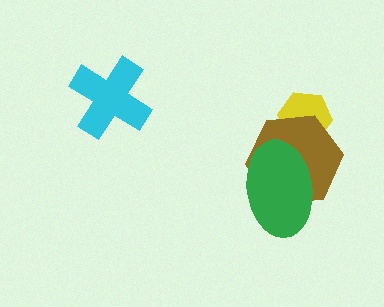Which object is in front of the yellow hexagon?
The brown hexagon is in front of the yellow hexagon.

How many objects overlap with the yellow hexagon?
1 object overlaps with the yellow hexagon.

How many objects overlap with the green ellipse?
1 object overlaps with the green ellipse.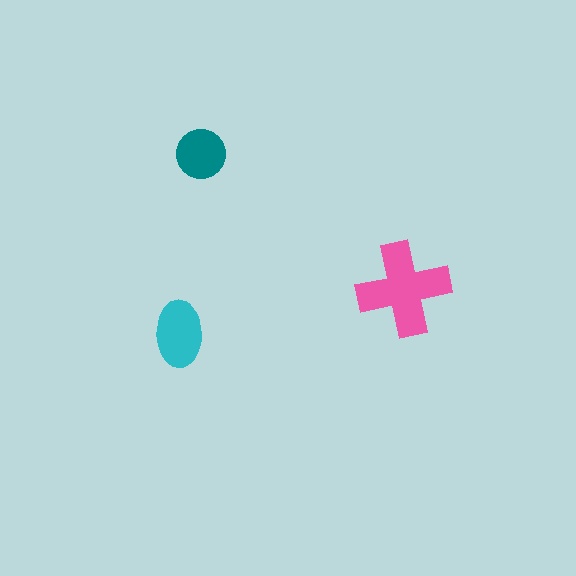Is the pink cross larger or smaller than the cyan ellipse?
Larger.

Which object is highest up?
The teal circle is topmost.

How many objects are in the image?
There are 3 objects in the image.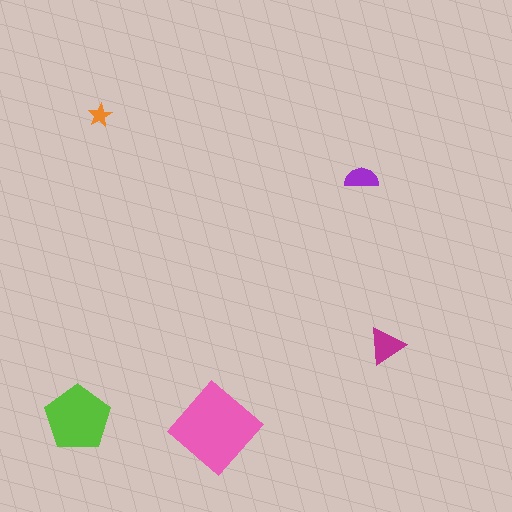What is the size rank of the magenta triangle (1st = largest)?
3rd.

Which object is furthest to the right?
The magenta triangle is rightmost.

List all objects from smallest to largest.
The orange star, the purple semicircle, the magenta triangle, the lime pentagon, the pink diamond.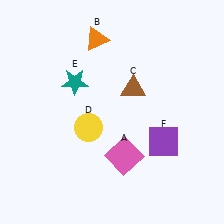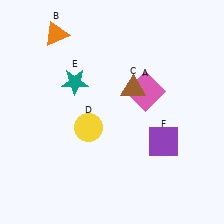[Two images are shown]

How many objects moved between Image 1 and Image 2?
2 objects moved between the two images.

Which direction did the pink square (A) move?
The pink square (A) moved up.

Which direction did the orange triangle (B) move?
The orange triangle (B) moved left.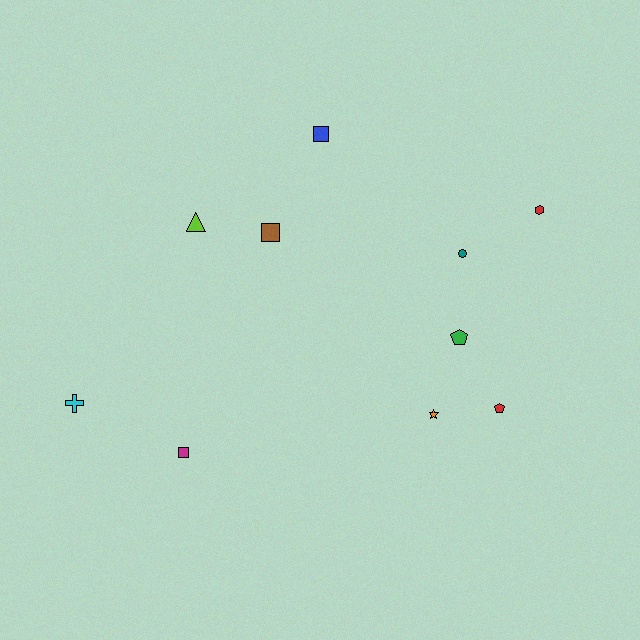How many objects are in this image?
There are 10 objects.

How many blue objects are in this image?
There is 1 blue object.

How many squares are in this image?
There are 3 squares.